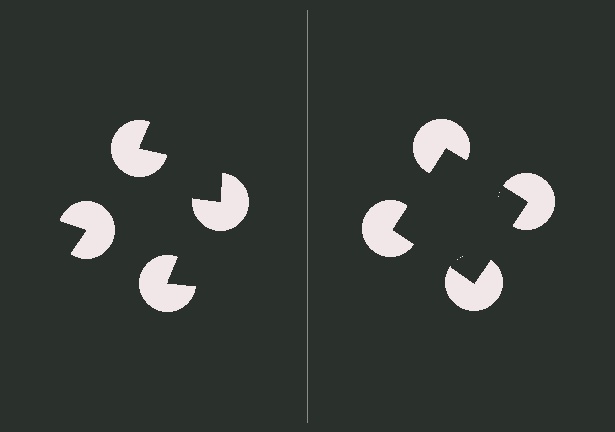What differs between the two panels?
The pac-man discs are positioned identically on both sides; only the wedge orientations differ. On the right they align to a square; on the left they are misaligned.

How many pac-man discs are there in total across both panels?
8 — 4 on each side.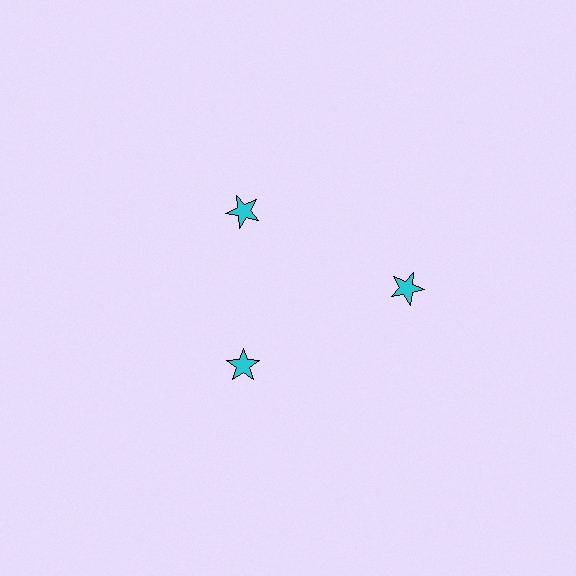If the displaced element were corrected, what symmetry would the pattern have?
It would have 3-fold rotational symmetry — the pattern would map onto itself every 120 degrees.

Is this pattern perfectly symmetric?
No. The 3 cyan stars are arranged in a ring, but one element near the 3 o'clock position is pushed outward from the center, breaking the 3-fold rotational symmetry.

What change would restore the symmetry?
The symmetry would be restored by moving it inward, back onto the ring so that all 3 stars sit at equal angles and equal distance from the center.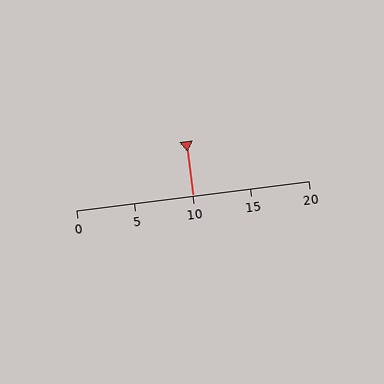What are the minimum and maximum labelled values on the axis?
The axis runs from 0 to 20.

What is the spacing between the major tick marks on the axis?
The major ticks are spaced 5 apart.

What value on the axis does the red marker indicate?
The marker indicates approximately 10.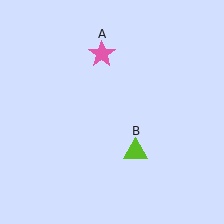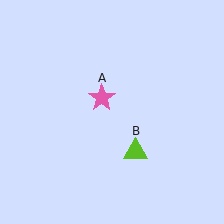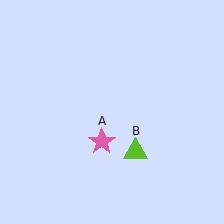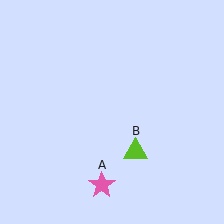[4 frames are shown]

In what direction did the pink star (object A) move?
The pink star (object A) moved down.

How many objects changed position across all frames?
1 object changed position: pink star (object A).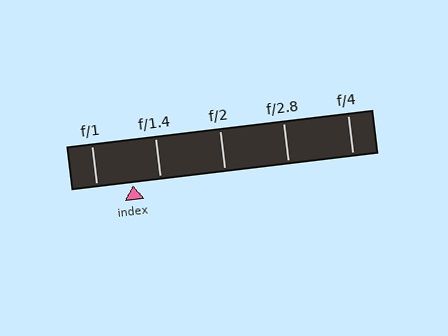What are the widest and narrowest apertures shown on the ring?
The widest aperture shown is f/1 and the narrowest is f/4.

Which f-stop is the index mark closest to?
The index mark is closest to f/1.4.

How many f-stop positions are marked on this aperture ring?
There are 5 f-stop positions marked.